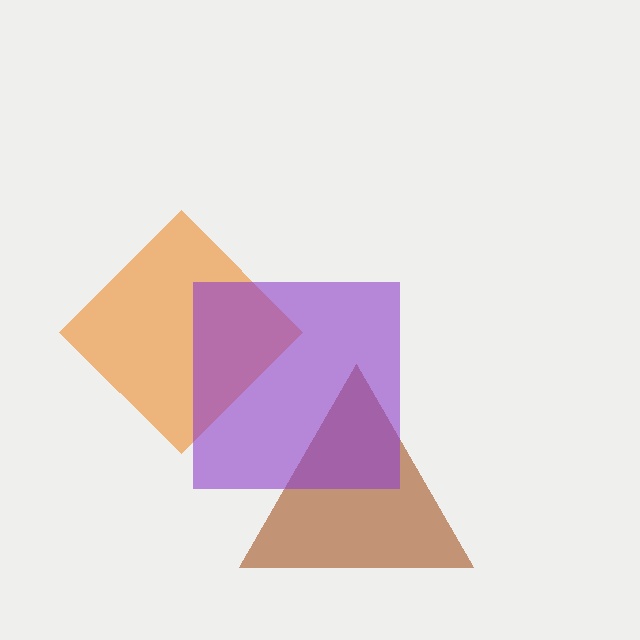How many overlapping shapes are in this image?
There are 3 overlapping shapes in the image.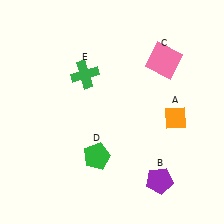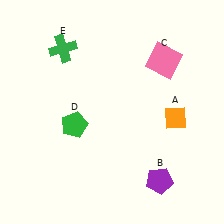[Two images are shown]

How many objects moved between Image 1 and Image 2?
2 objects moved between the two images.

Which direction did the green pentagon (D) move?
The green pentagon (D) moved up.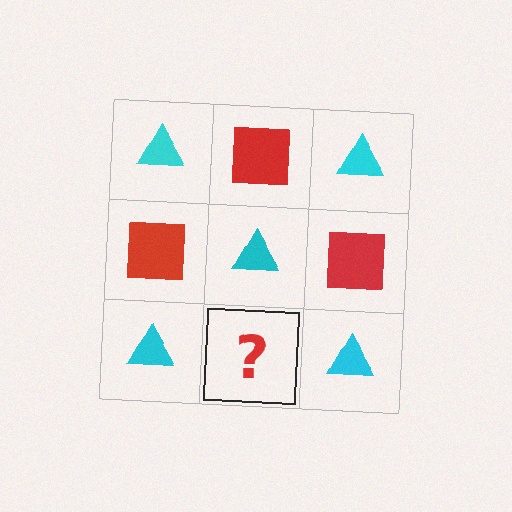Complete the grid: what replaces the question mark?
The question mark should be replaced with a red square.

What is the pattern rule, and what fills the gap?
The rule is that it alternates cyan triangle and red square in a checkerboard pattern. The gap should be filled with a red square.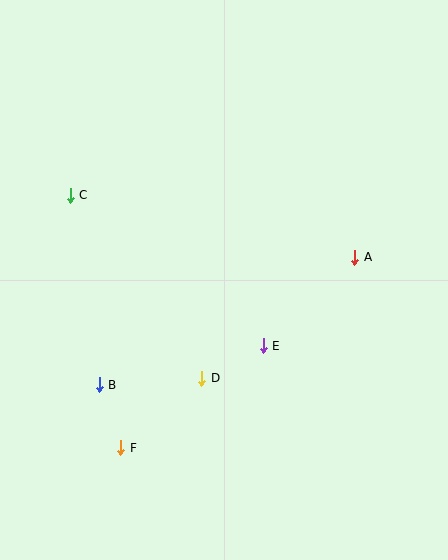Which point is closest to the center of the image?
Point E at (263, 346) is closest to the center.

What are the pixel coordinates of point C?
Point C is at (70, 195).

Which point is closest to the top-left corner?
Point C is closest to the top-left corner.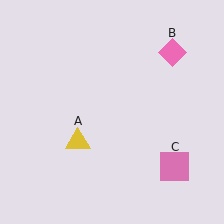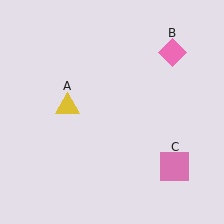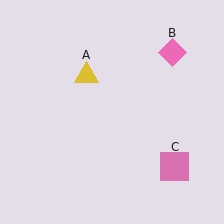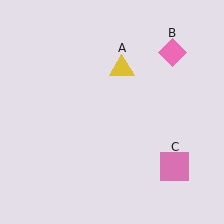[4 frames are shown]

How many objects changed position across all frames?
1 object changed position: yellow triangle (object A).